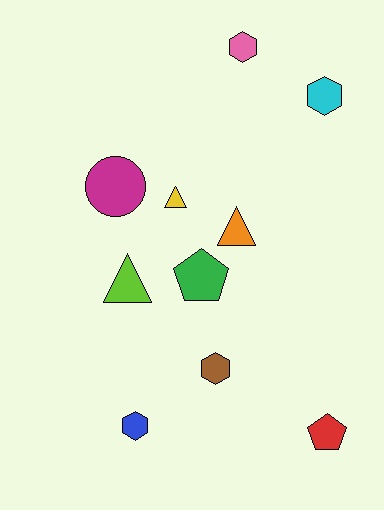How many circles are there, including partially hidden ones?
There is 1 circle.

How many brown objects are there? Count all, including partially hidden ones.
There is 1 brown object.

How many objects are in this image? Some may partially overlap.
There are 10 objects.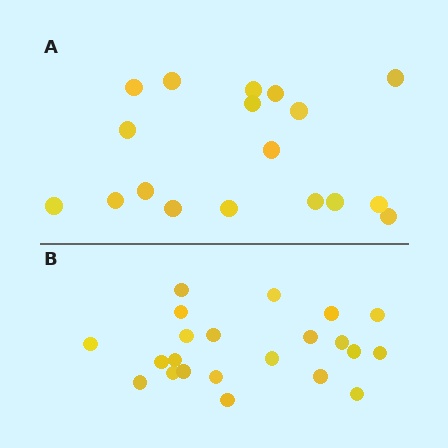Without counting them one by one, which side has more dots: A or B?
Region B (the bottom region) has more dots.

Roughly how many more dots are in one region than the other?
Region B has about 4 more dots than region A.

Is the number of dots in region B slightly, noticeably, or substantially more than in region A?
Region B has only slightly more — the two regions are fairly close. The ratio is roughly 1.2 to 1.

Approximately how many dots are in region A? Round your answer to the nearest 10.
About 20 dots. (The exact count is 18, which rounds to 20.)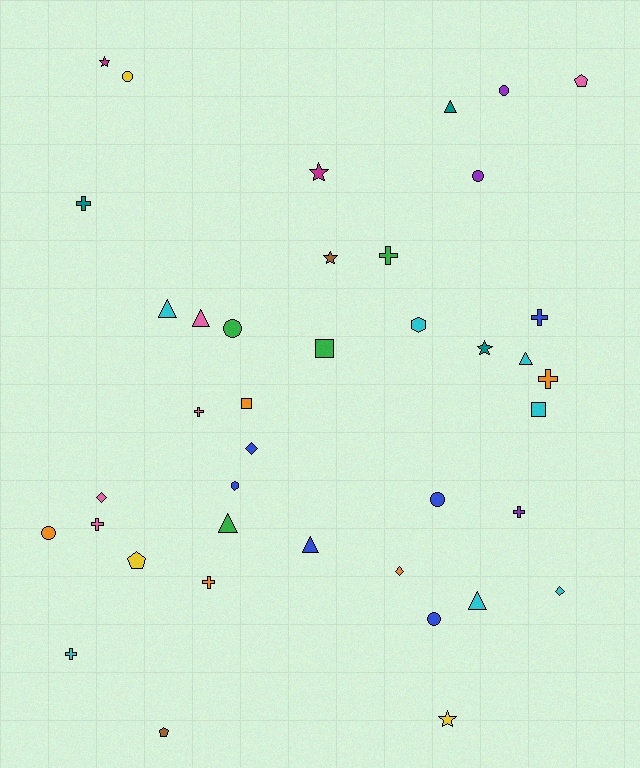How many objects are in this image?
There are 40 objects.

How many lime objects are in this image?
There are no lime objects.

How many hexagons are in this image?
There are 2 hexagons.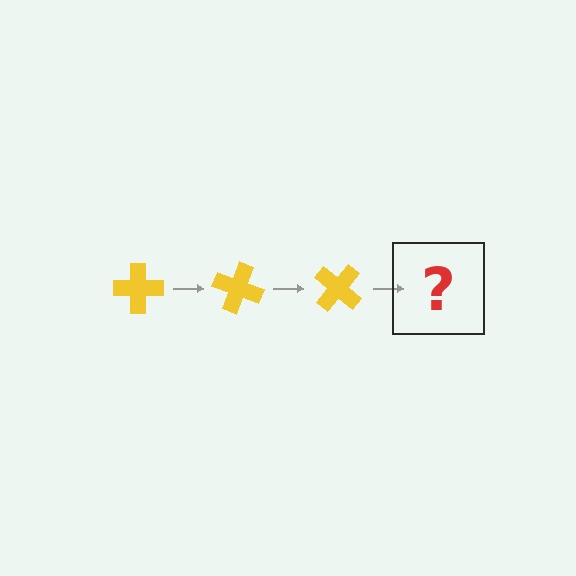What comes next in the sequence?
The next element should be a yellow cross rotated 60 degrees.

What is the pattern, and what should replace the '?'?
The pattern is that the cross rotates 20 degrees each step. The '?' should be a yellow cross rotated 60 degrees.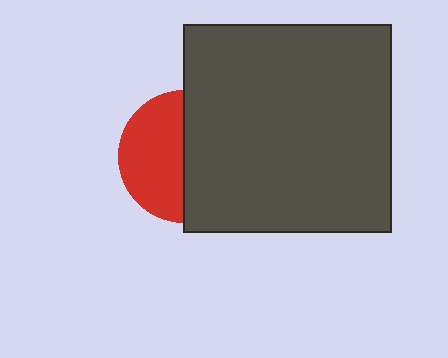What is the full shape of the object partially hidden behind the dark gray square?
The partially hidden object is a red circle.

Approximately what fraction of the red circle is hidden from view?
Roughly 51% of the red circle is hidden behind the dark gray square.